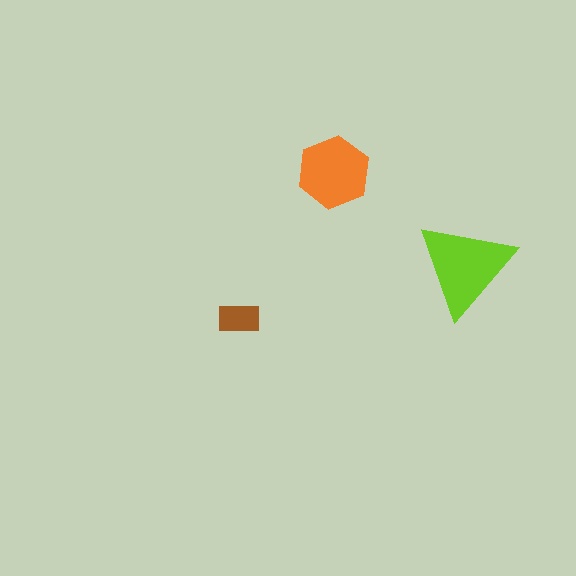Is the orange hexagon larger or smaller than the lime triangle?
Smaller.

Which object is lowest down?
The brown rectangle is bottommost.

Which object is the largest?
The lime triangle.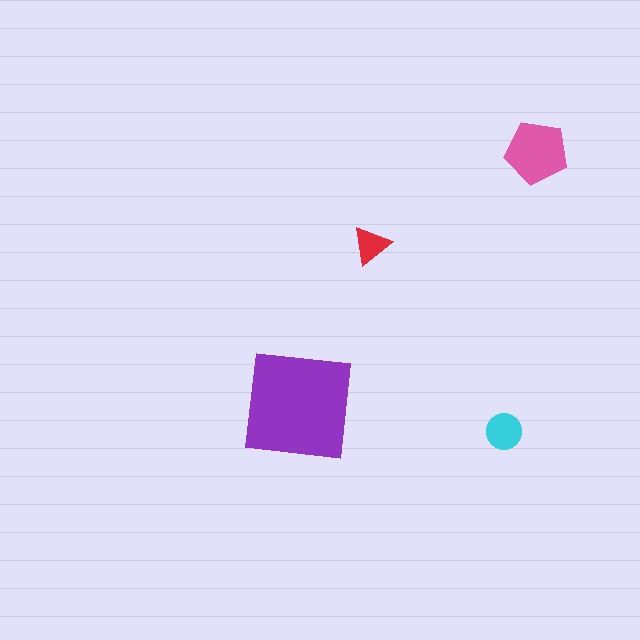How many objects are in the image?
There are 4 objects in the image.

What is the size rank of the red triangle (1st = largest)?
4th.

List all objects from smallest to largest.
The red triangle, the cyan circle, the pink pentagon, the purple square.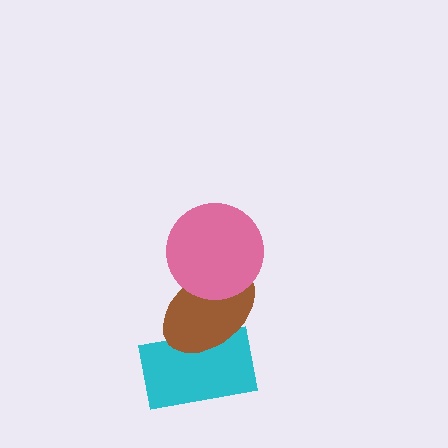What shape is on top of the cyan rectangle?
The brown ellipse is on top of the cyan rectangle.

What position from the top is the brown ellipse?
The brown ellipse is 2nd from the top.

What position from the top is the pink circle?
The pink circle is 1st from the top.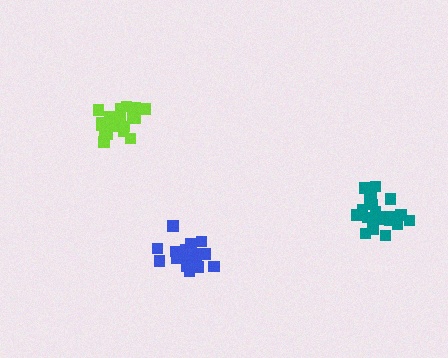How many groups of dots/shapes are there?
There are 3 groups.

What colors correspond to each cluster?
The clusters are colored: lime, teal, blue.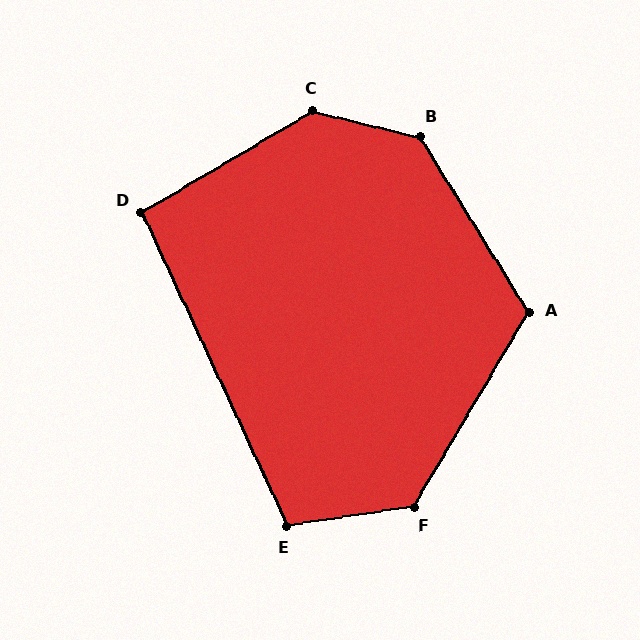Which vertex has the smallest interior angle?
D, at approximately 96 degrees.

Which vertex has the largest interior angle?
C, at approximately 136 degrees.